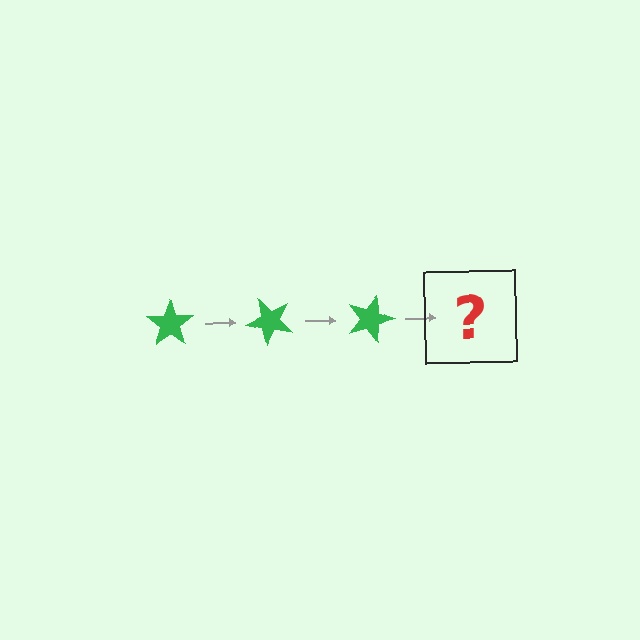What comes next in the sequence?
The next element should be a green star rotated 135 degrees.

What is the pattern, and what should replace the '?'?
The pattern is that the star rotates 45 degrees each step. The '?' should be a green star rotated 135 degrees.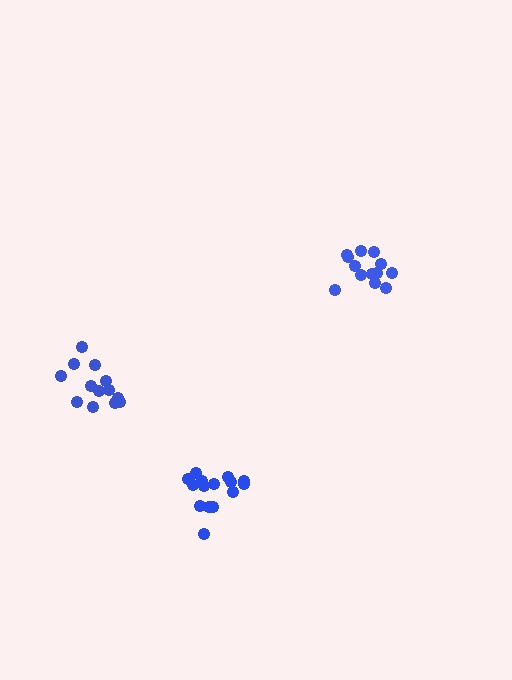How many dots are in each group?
Group 1: 13 dots, Group 2: 13 dots, Group 3: 15 dots (41 total).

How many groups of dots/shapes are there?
There are 3 groups.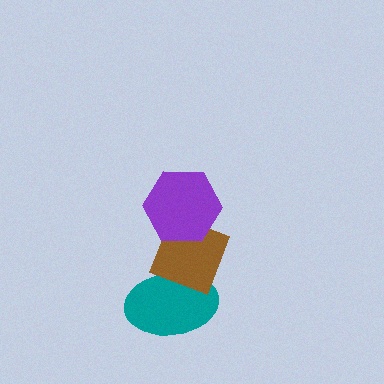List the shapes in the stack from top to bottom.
From top to bottom: the purple hexagon, the brown diamond, the teal ellipse.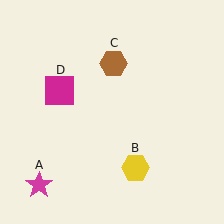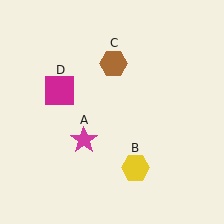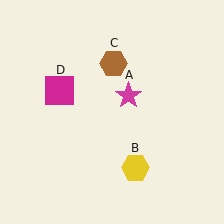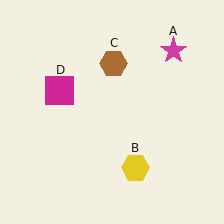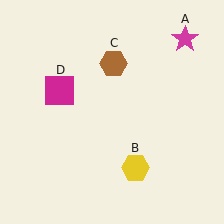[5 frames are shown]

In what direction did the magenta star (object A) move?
The magenta star (object A) moved up and to the right.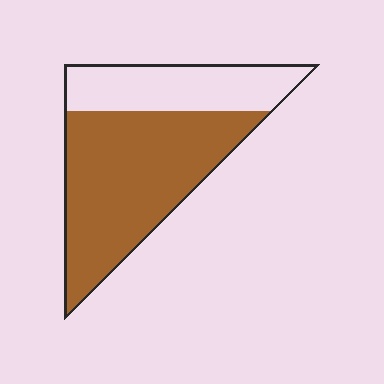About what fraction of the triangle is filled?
About two thirds (2/3).